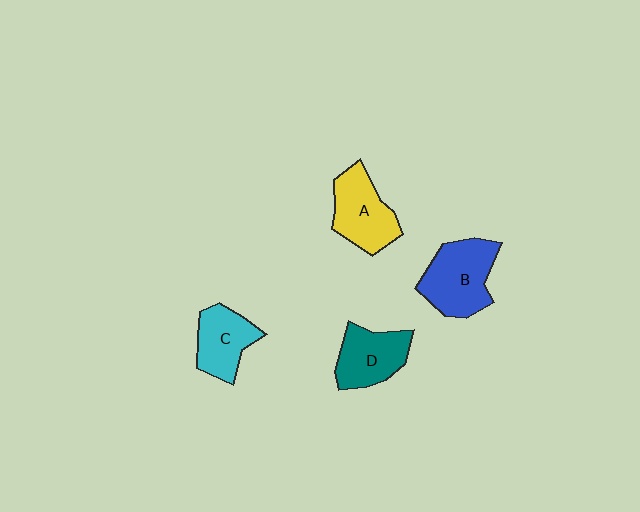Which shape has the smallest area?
Shape C (cyan).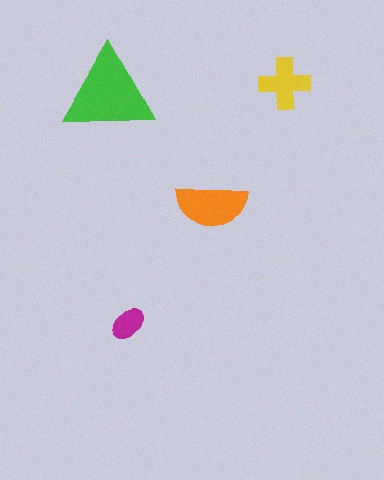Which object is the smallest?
The magenta ellipse.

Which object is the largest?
The green triangle.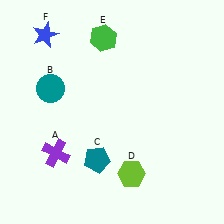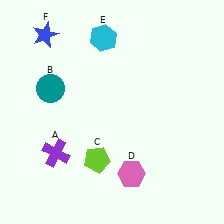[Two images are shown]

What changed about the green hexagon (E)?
In Image 1, E is green. In Image 2, it changed to cyan.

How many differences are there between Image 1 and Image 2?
There are 3 differences between the two images.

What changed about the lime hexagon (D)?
In Image 1, D is lime. In Image 2, it changed to pink.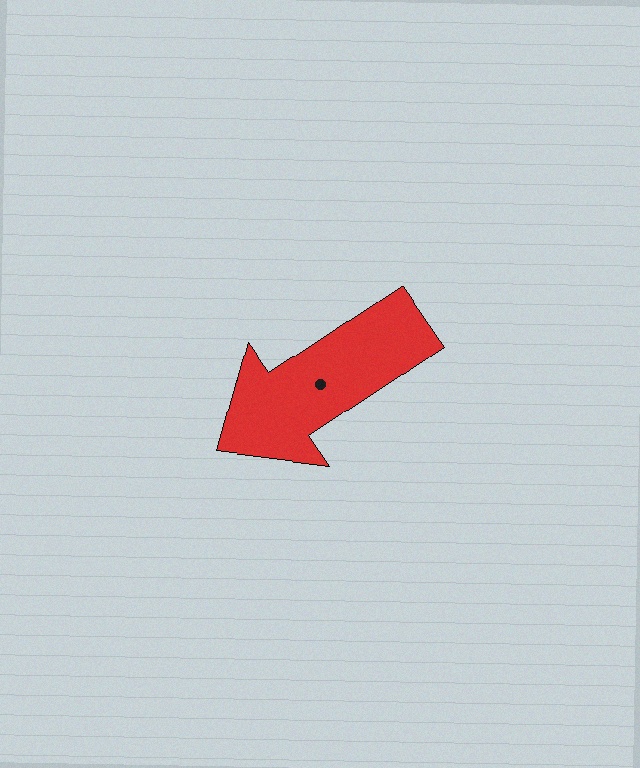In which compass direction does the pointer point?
Southwest.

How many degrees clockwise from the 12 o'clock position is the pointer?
Approximately 236 degrees.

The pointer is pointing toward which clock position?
Roughly 8 o'clock.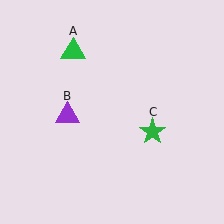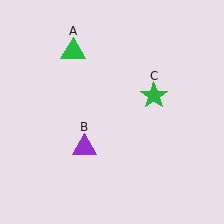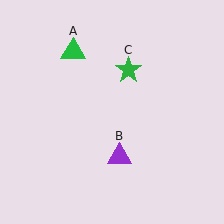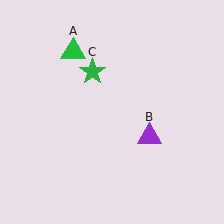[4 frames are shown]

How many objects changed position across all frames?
2 objects changed position: purple triangle (object B), green star (object C).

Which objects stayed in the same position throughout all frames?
Green triangle (object A) remained stationary.